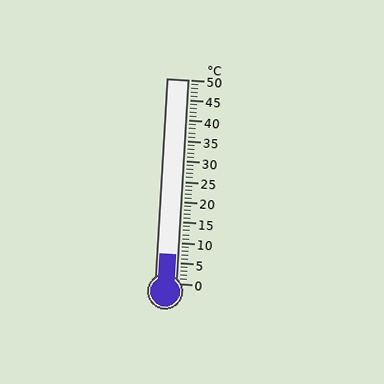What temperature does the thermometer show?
The thermometer shows approximately 7°C.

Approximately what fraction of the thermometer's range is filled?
The thermometer is filled to approximately 15% of its range.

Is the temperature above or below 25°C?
The temperature is below 25°C.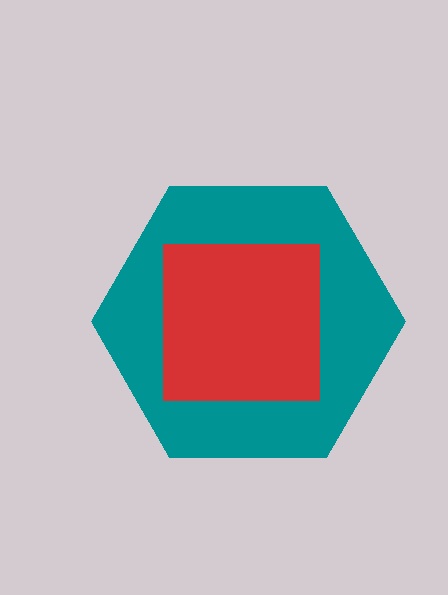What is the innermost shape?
The red square.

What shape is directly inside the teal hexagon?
The red square.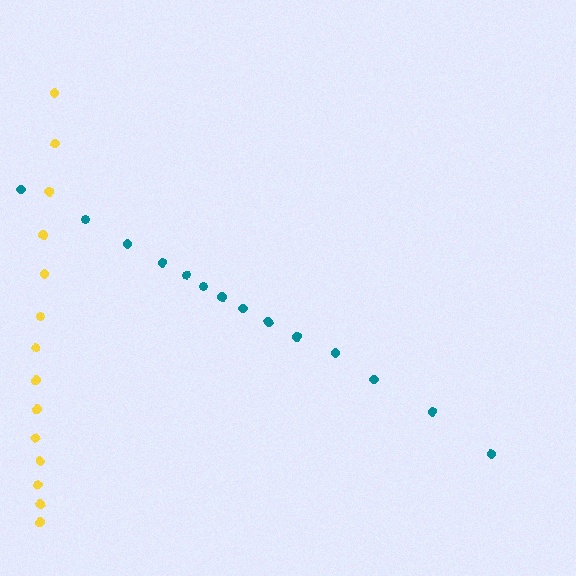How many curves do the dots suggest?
There are 2 distinct paths.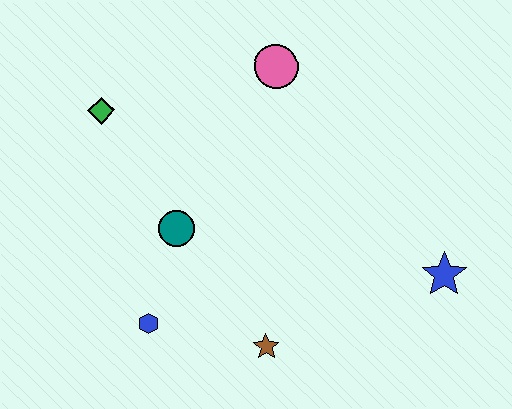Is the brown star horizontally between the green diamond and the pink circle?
Yes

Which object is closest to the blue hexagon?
The teal circle is closest to the blue hexagon.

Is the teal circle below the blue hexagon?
No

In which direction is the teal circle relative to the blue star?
The teal circle is to the left of the blue star.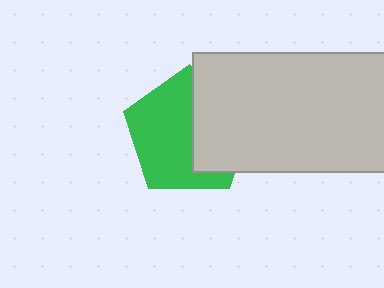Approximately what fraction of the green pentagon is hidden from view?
Roughly 42% of the green pentagon is hidden behind the light gray rectangle.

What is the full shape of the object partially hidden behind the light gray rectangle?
The partially hidden object is a green pentagon.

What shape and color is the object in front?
The object in front is a light gray rectangle.